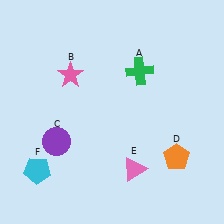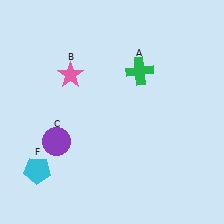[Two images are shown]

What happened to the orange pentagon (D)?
The orange pentagon (D) was removed in Image 2. It was in the bottom-right area of Image 1.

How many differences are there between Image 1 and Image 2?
There are 2 differences between the two images.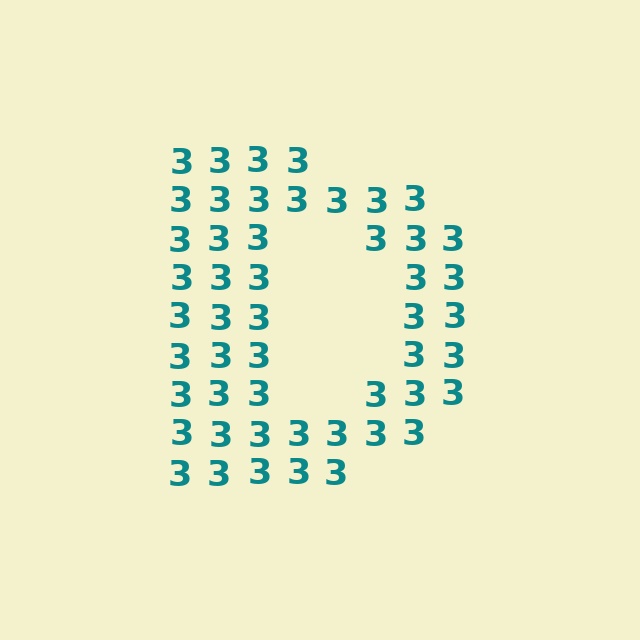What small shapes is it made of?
It is made of small digit 3's.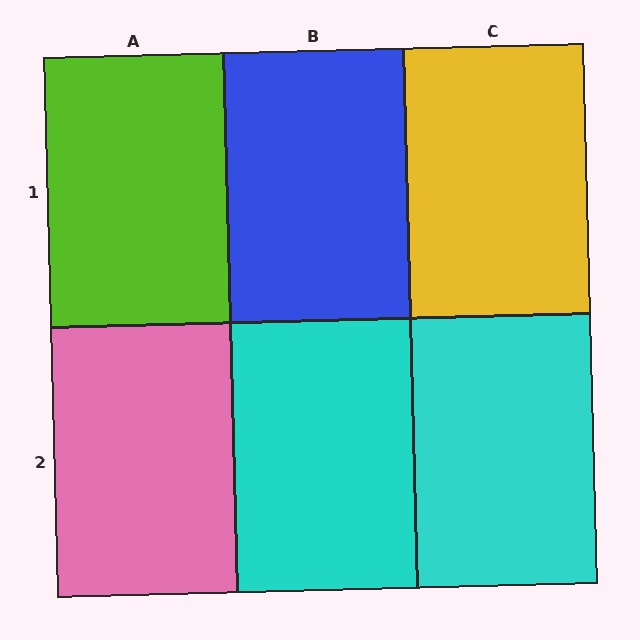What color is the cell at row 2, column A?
Pink.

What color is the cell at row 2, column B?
Cyan.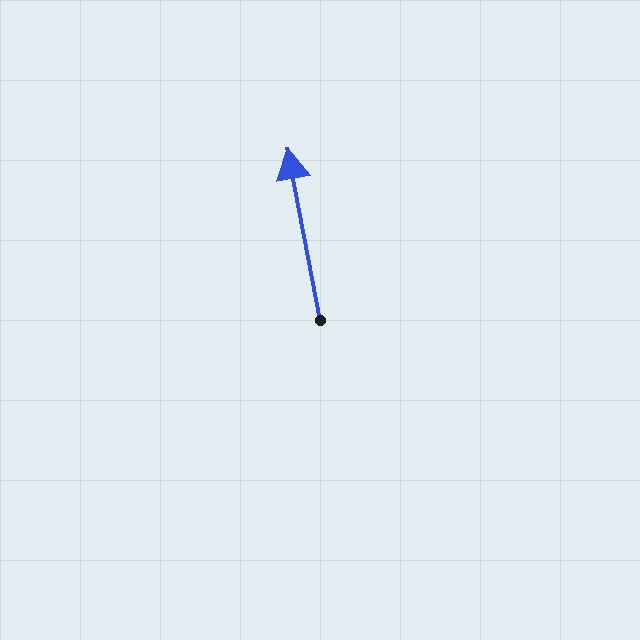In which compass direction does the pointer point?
North.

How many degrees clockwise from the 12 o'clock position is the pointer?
Approximately 349 degrees.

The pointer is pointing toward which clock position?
Roughly 12 o'clock.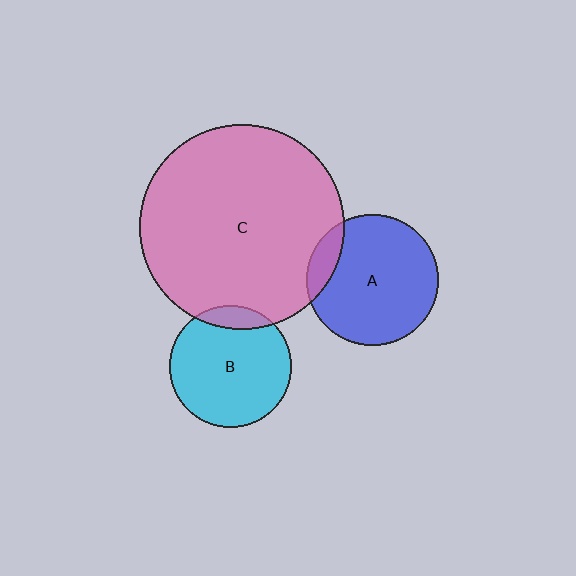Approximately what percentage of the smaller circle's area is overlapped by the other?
Approximately 10%.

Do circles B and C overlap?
Yes.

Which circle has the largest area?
Circle C (pink).